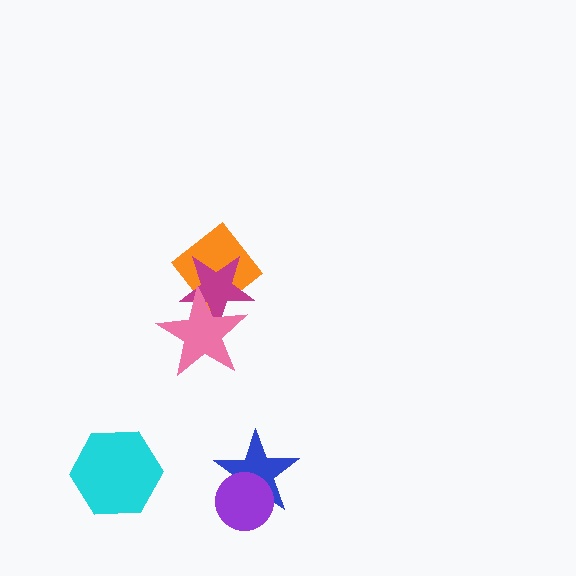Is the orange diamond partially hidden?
Yes, it is partially covered by another shape.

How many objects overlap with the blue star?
1 object overlaps with the blue star.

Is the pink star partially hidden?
No, no other shape covers it.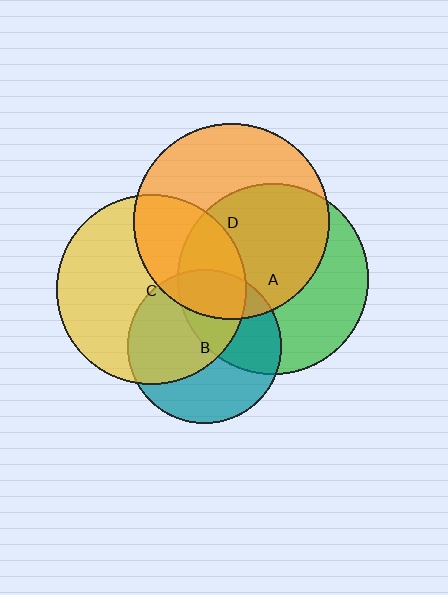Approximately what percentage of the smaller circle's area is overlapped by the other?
Approximately 55%.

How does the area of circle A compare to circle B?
Approximately 1.5 times.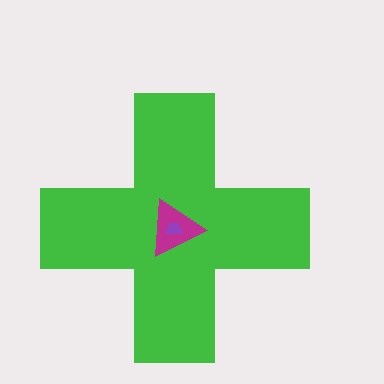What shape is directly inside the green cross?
The magenta triangle.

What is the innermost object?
The purple trapezoid.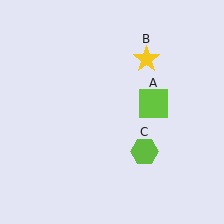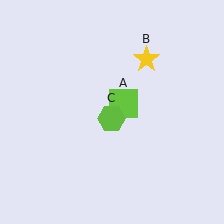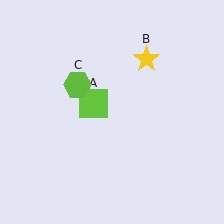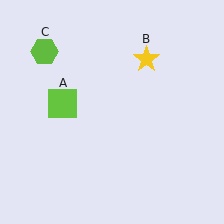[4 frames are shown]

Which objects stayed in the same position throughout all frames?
Yellow star (object B) remained stationary.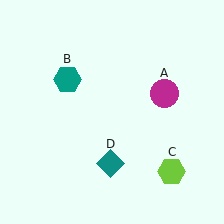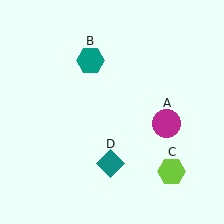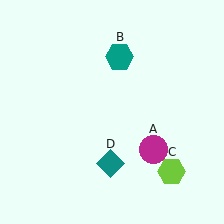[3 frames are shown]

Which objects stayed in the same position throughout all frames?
Lime hexagon (object C) and teal diamond (object D) remained stationary.